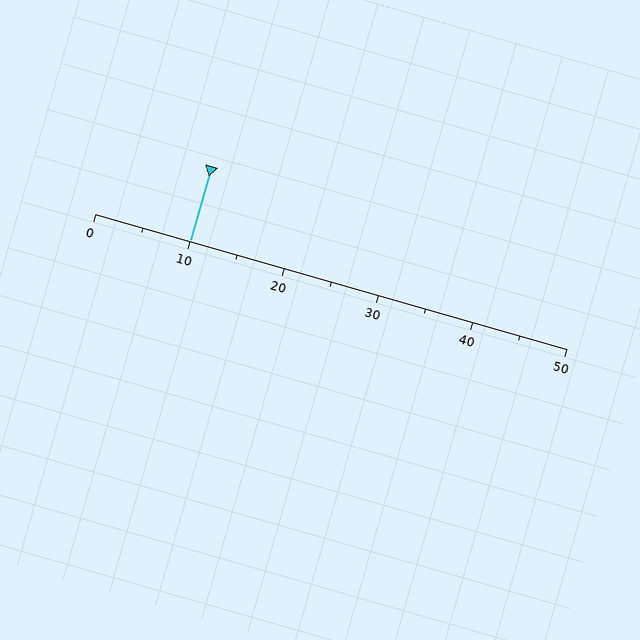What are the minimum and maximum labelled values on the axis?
The axis runs from 0 to 50.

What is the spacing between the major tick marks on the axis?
The major ticks are spaced 10 apart.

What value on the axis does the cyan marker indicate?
The marker indicates approximately 10.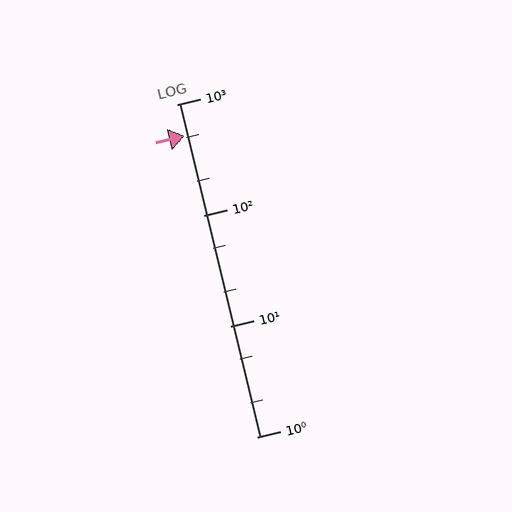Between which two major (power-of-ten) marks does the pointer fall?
The pointer is between 100 and 1000.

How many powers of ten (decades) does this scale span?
The scale spans 3 decades, from 1 to 1000.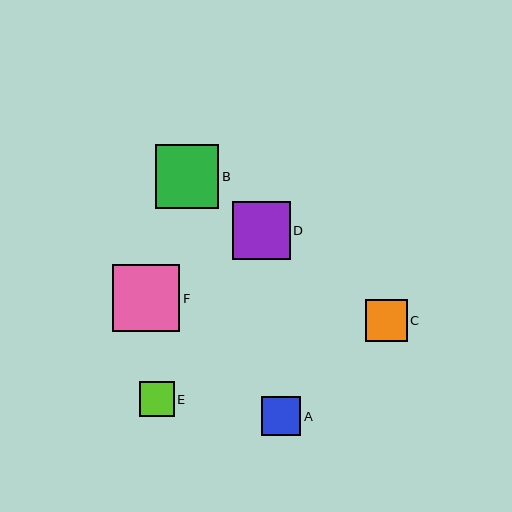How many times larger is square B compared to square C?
Square B is approximately 1.5 times the size of square C.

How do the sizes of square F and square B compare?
Square F and square B are approximately the same size.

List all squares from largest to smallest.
From largest to smallest: F, B, D, C, A, E.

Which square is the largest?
Square F is the largest with a size of approximately 67 pixels.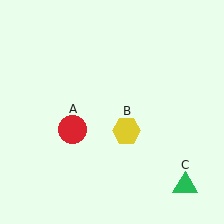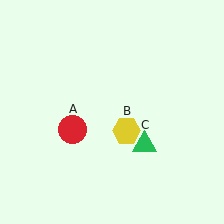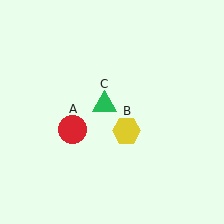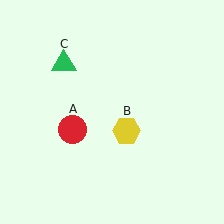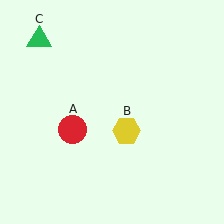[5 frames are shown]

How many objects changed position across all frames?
1 object changed position: green triangle (object C).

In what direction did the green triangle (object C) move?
The green triangle (object C) moved up and to the left.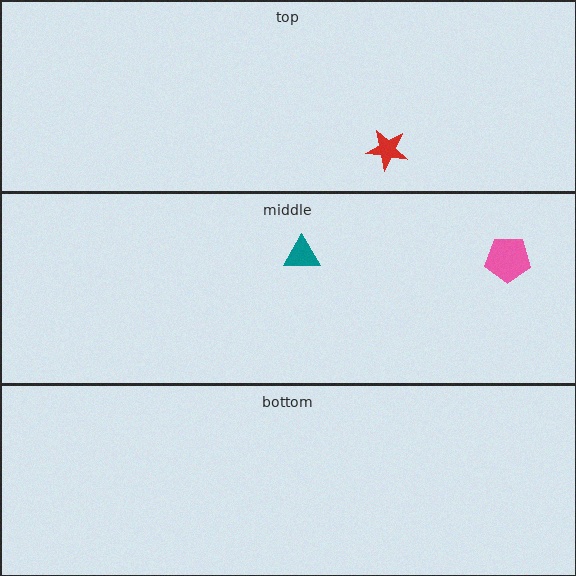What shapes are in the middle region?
The pink pentagon, the teal triangle.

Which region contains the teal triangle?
The middle region.